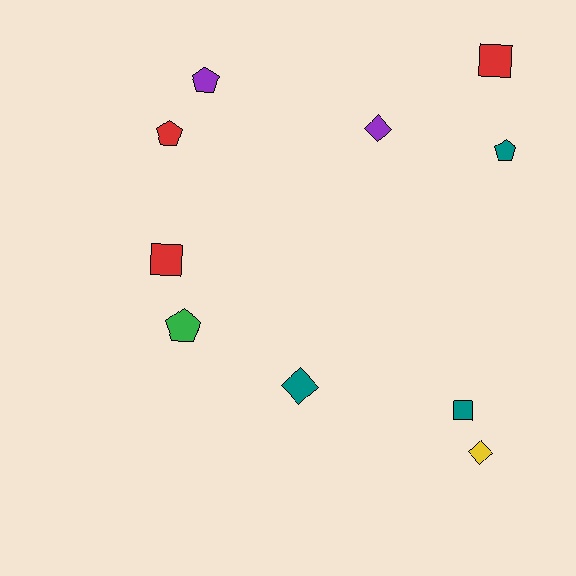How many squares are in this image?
There are 3 squares.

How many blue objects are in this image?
There are no blue objects.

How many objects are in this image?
There are 10 objects.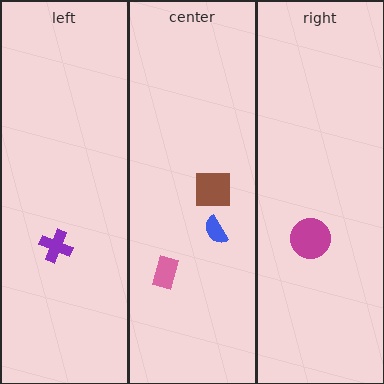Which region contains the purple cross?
The left region.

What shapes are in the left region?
The purple cross.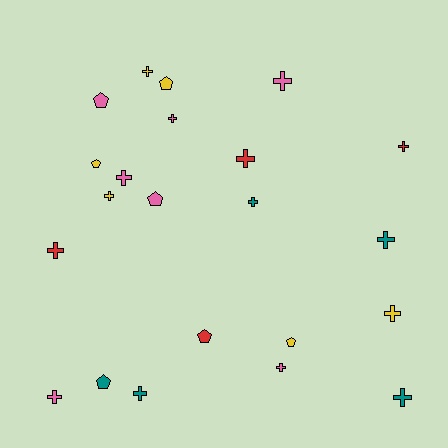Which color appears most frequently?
Pink, with 7 objects.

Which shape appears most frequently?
Cross, with 15 objects.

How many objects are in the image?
There are 22 objects.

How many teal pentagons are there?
There is 1 teal pentagon.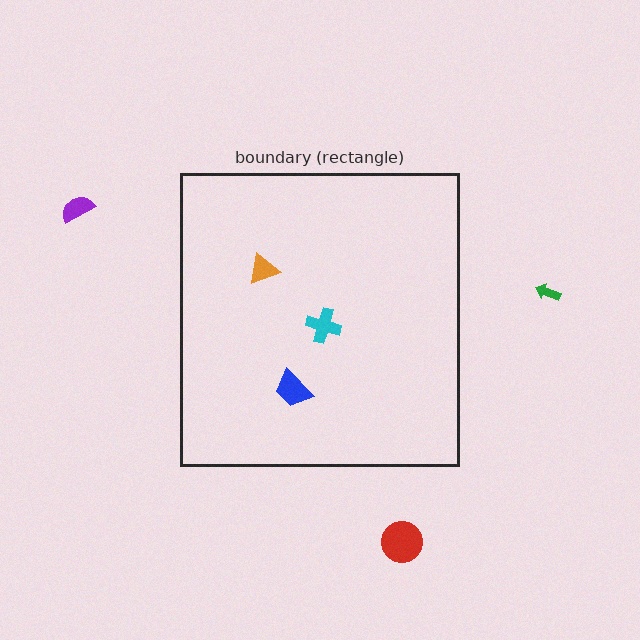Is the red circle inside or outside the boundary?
Outside.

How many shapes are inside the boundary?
3 inside, 3 outside.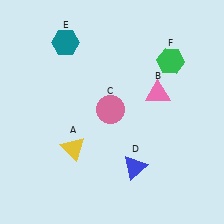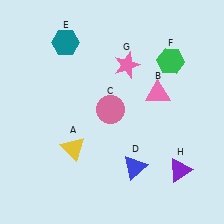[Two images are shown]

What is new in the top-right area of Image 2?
A pink star (G) was added in the top-right area of Image 2.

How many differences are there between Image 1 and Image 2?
There are 2 differences between the two images.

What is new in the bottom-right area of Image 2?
A purple triangle (H) was added in the bottom-right area of Image 2.